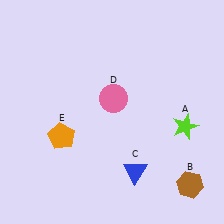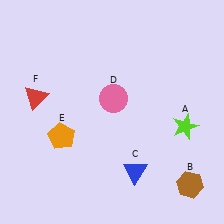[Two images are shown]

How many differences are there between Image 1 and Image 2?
There is 1 difference between the two images.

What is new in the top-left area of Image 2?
A red triangle (F) was added in the top-left area of Image 2.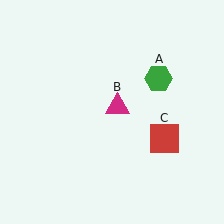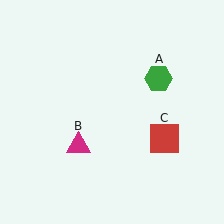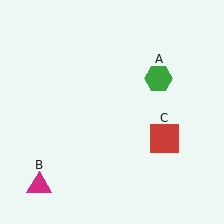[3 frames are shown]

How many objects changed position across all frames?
1 object changed position: magenta triangle (object B).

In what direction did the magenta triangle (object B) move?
The magenta triangle (object B) moved down and to the left.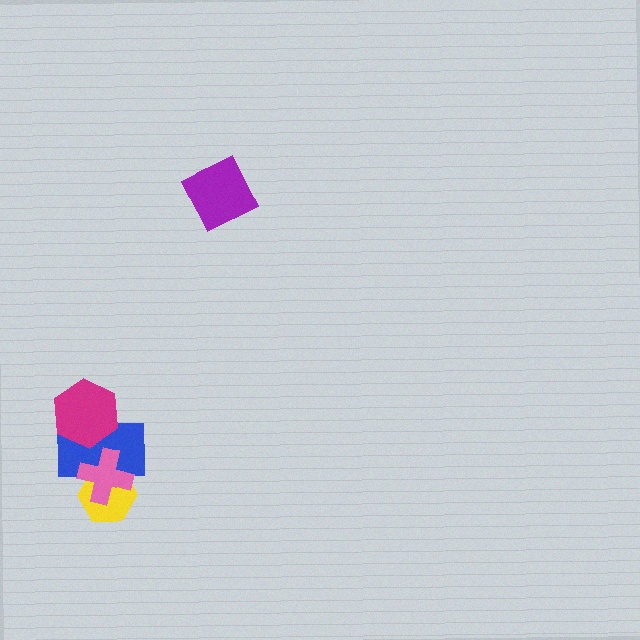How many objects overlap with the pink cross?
2 objects overlap with the pink cross.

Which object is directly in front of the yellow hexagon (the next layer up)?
The blue rectangle is directly in front of the yellow hexagon.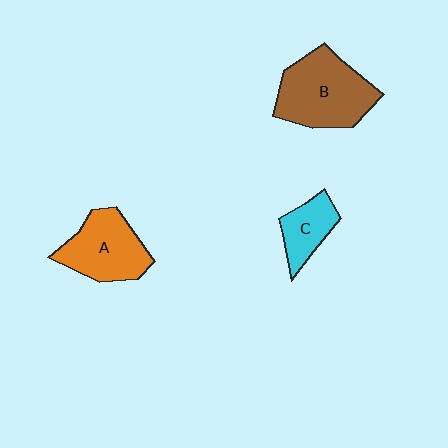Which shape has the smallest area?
Shape C (cyan).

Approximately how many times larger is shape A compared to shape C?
Approximately 1.7 times.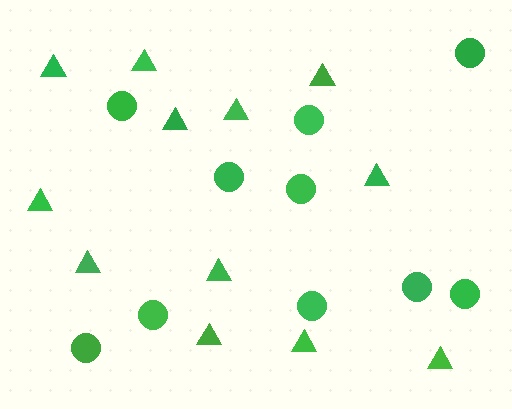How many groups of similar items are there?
There are 2 groups: one group of triangles (12) and one group of circles (10).